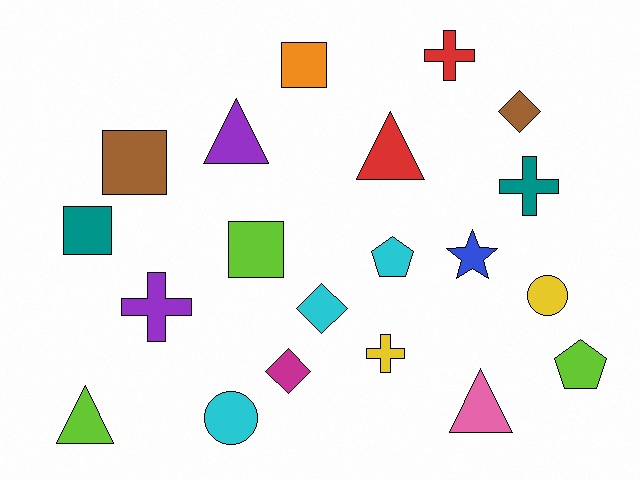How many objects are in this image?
There are 20 objects.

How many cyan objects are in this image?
There are 3 cyan objects.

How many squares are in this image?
There are 4 squares.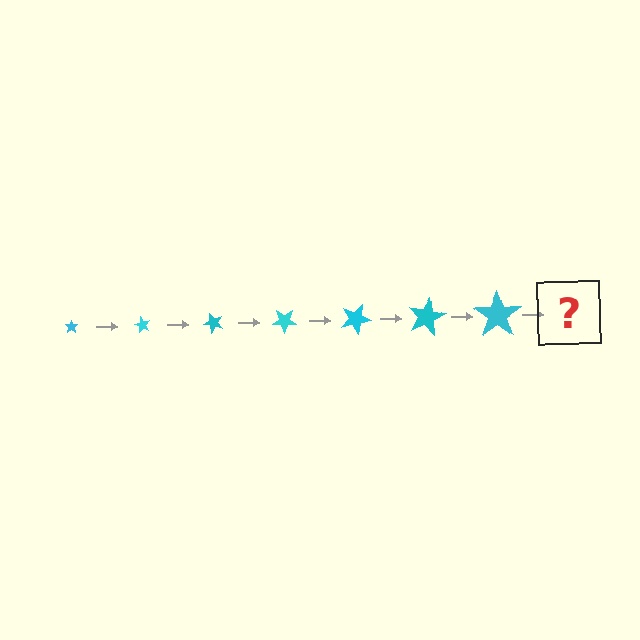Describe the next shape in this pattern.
It should be a star, larger than the previous one and rotated 420 degrees from the start.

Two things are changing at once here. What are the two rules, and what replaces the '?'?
The two rules are that the star grows larger each step and it rotates 60 degrees each step. The '?' should be a star, larger than the previous one and rotated 420 degrees from the start.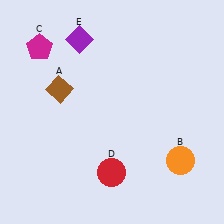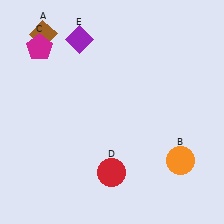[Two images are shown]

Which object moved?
The brown diamond (A) moved up.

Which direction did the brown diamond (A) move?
The brown diamond (A) moved up.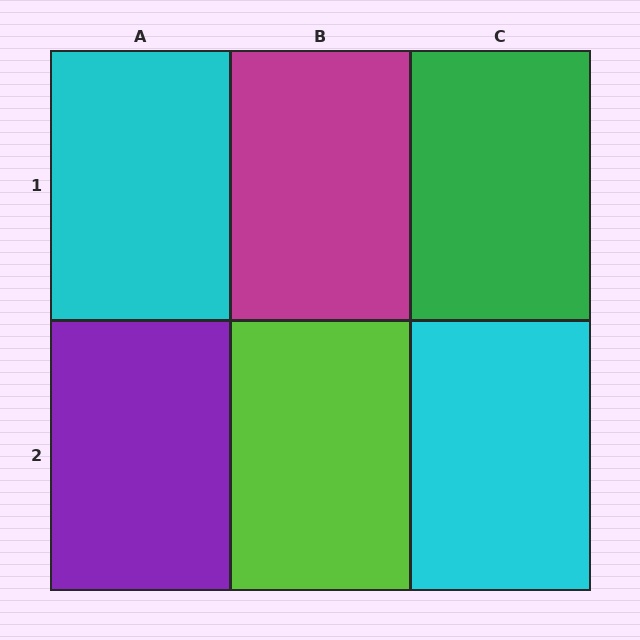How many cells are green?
1 cell is green.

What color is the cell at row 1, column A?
Cyan.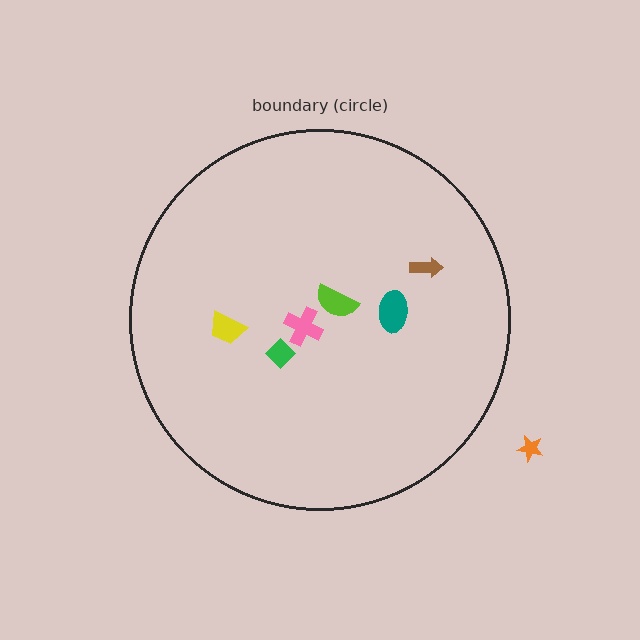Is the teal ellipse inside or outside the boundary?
Inside.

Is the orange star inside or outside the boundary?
Outside.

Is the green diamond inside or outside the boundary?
Inside.